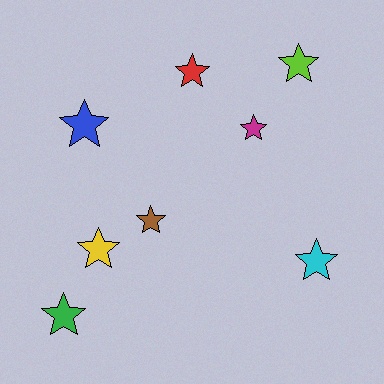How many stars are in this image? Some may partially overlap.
There are 8 stars.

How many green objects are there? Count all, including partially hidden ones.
There is 1 green object.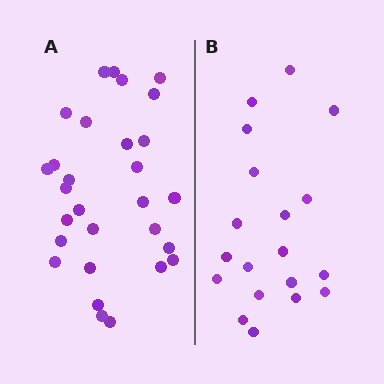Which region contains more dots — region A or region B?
Region A (the left region) has more dots.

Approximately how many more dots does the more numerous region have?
Region A has roughly 10 or so more dots than region B.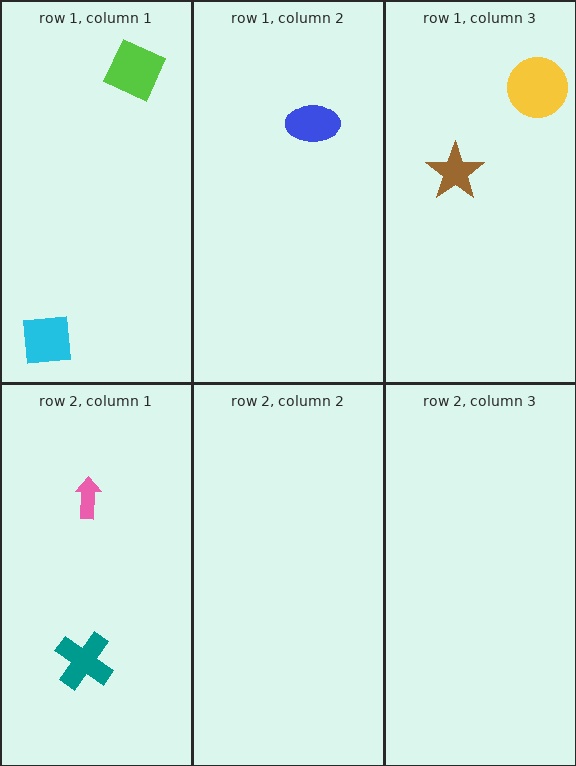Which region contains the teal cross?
The row 2, column 1 region.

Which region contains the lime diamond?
The row 1, column 1 region.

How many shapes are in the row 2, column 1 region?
2.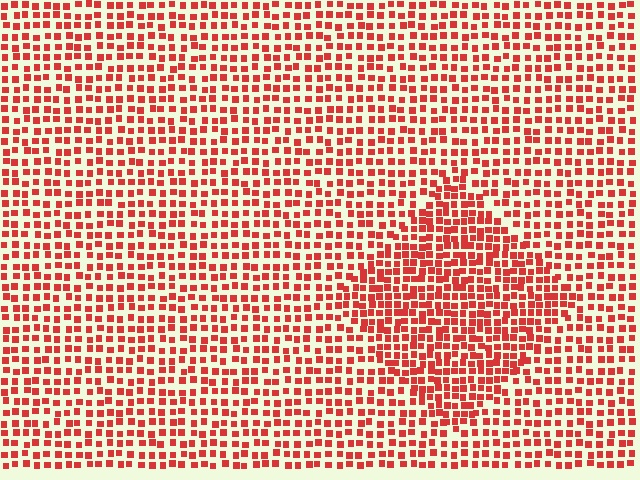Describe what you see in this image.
The image contains small red elements arranged at two different densities. A diamond-shaped region is visible where the elements are more densely packed than the surrounding area.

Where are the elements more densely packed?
The elements are more densely packed inside the diamond boundary.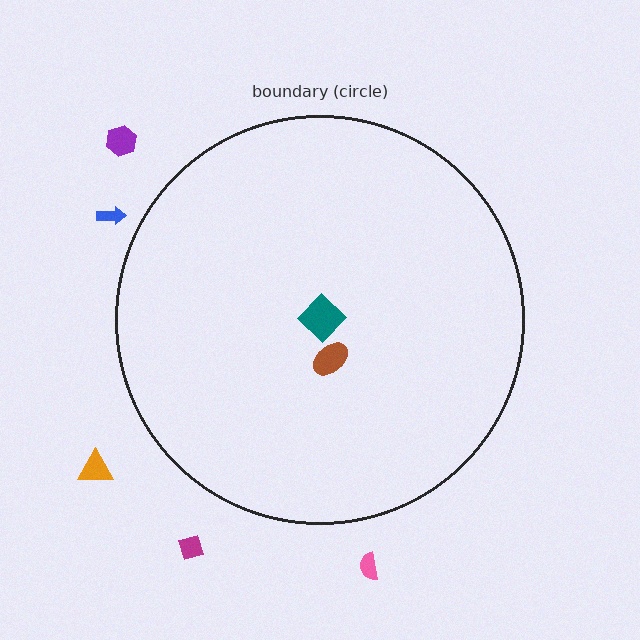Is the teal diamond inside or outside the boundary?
Inside.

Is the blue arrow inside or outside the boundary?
Outside.